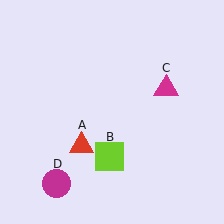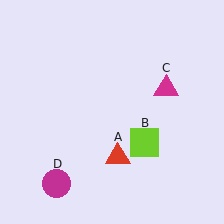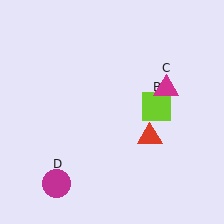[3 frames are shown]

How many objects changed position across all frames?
2 objects changed position: red triangle (object A), lime square (object B).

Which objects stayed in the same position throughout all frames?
Magenta triangle (object C) and magenta circle (object D) remained stationary.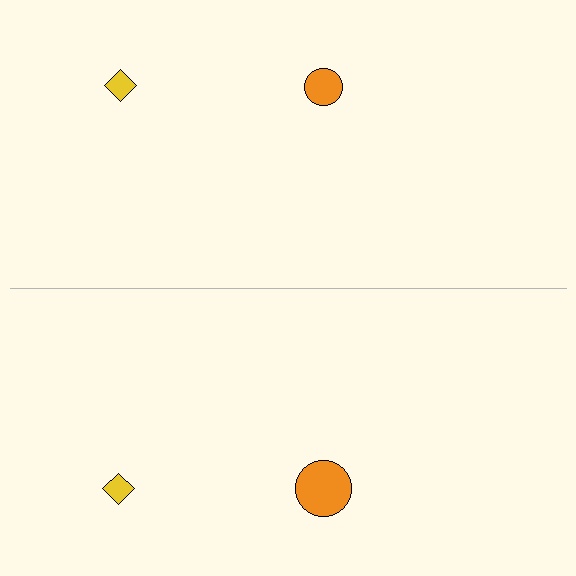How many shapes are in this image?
There are 4 shapes in this image.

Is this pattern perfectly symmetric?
No, the pattern is not perfectly symmetric. The orange circle on the bottom side has a different size than its mirror counterpart.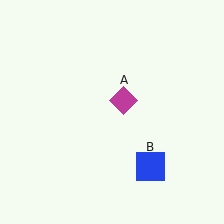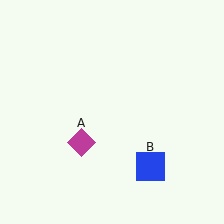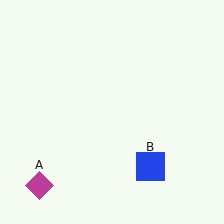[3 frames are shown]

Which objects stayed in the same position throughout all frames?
Blue square (object B) remained stationary.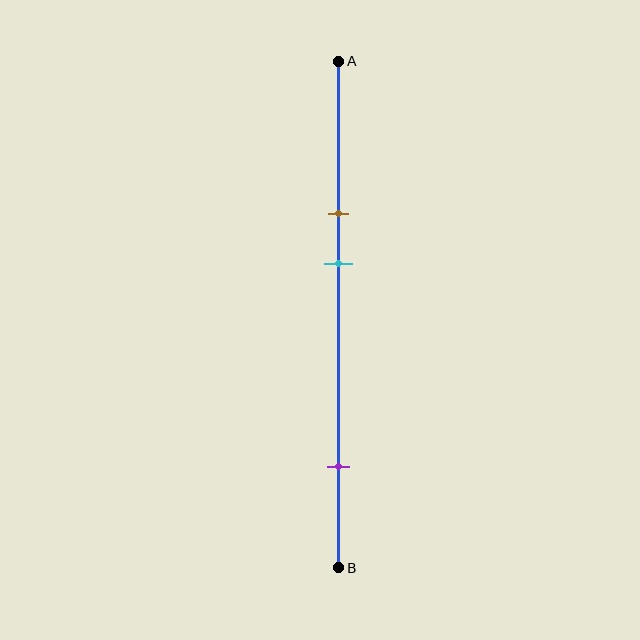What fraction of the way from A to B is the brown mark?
The brown mark is approximately 30% (0.3) of the way from A to B.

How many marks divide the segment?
There are 3 marks dividing the segment.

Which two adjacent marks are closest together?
The brown and cyan marks are the closest adjacent pair.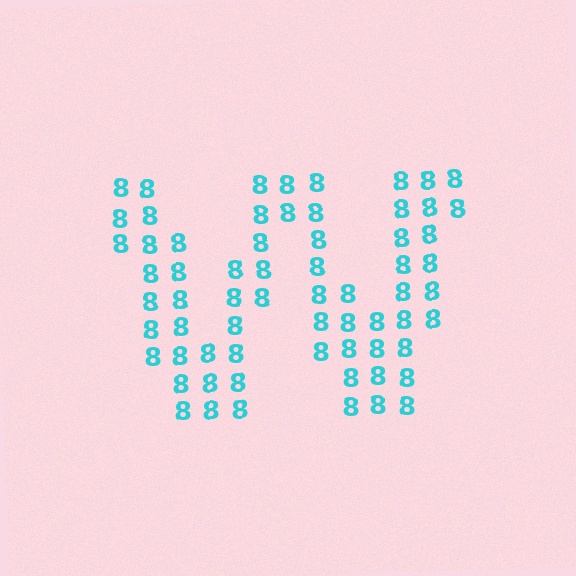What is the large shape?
The large shape is the letter W.